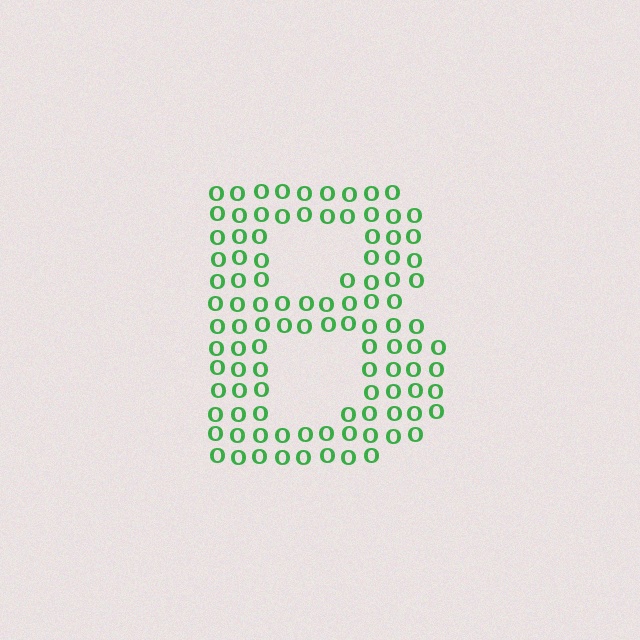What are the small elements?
The small elements are letter O's.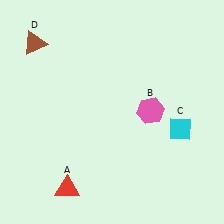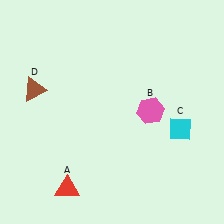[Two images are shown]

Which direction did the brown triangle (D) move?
The brown triangle (D) moved down.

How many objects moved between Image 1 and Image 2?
1 object moved between the two images.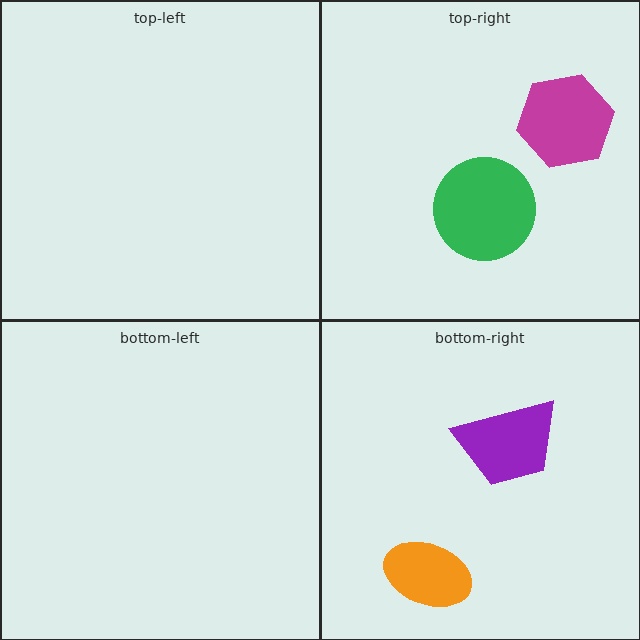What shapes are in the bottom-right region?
The orange ellipse, the purple trapezoid.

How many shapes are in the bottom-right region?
2.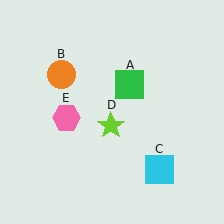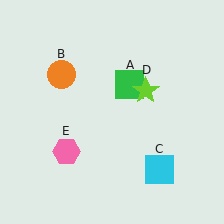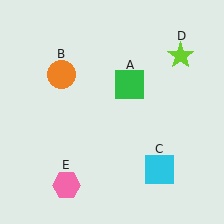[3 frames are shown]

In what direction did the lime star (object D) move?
The lime star (object D) moved up and to the right.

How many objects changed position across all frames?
2 objects changed position: lime star (object D), pink hexagon (object E).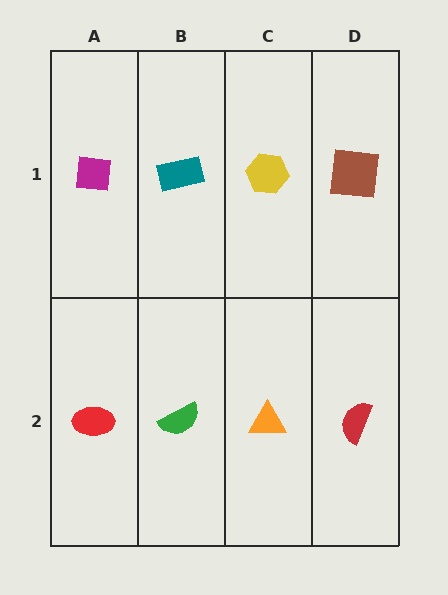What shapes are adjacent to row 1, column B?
A green semicircle (row 2, column B), a magenta square (row 1, column A), a yellow hexagon (row 1, column C).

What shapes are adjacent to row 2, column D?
A brown square (row 1, column D), an orange triangle (row 2, column C).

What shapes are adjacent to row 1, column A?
A red ellipse (row 2, column A), a teal rectangle (row 1, column B).